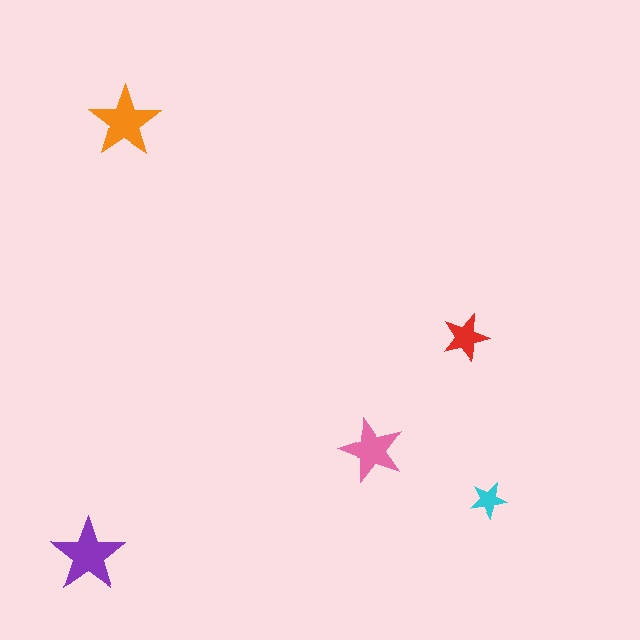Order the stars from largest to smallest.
the purple one, the orange one, the pink one, the red one, the cyan one.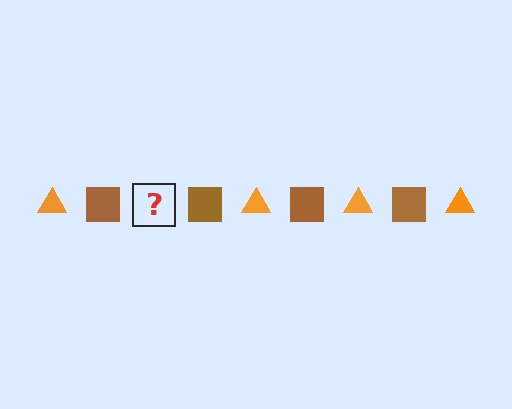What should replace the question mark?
The question mark should be replaced with an orange triangle.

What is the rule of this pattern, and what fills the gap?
The rule is that the pattern alternates between orange triangle and brown square. The gap should be filled with an orange triangle.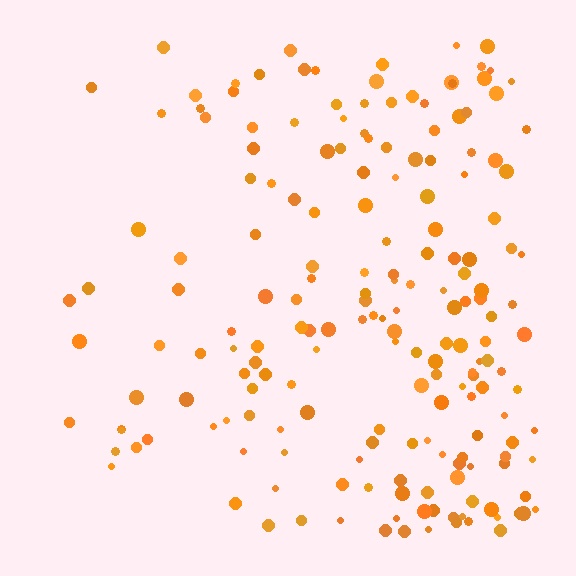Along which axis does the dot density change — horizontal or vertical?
Horizontal.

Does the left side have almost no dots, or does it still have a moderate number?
Still a moderate number, just noticeably fewer than the right.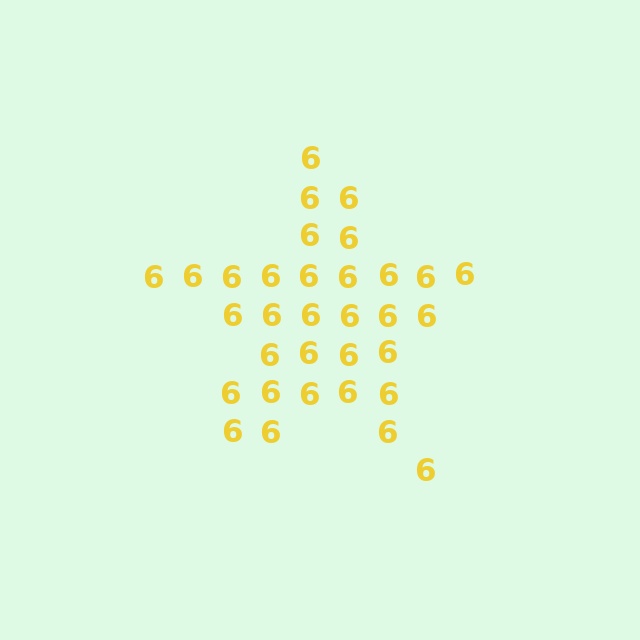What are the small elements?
The small elements are digit 6's.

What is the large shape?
The large shape is a star.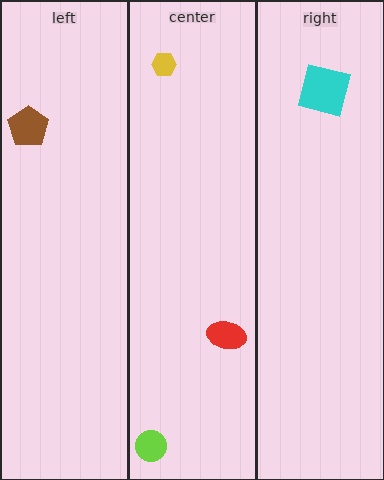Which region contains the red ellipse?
The center region.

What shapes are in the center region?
The yellow hexagon, the red ellipse, the lime circle.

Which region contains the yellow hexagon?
The center region.